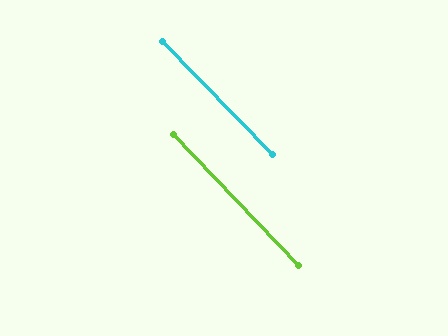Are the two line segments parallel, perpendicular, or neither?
Parallel — their directions differ by only 0.5°.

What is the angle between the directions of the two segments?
Approximately 1 degree.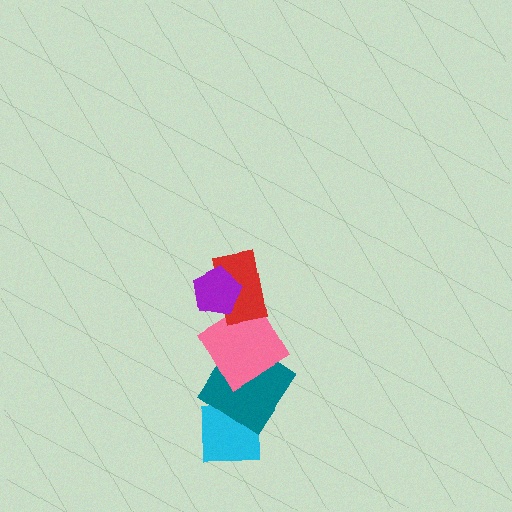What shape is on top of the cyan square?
The teal diamond is on top of the cyan square.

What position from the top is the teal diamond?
The teal diamond is 4th from the top.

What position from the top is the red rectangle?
The red rectangle is 2nd from the top.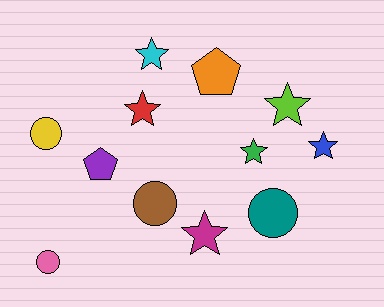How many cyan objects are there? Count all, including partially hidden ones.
There is 1 cyan object.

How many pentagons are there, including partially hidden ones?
There are 2 pentagons.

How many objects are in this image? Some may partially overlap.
There are 12 objects.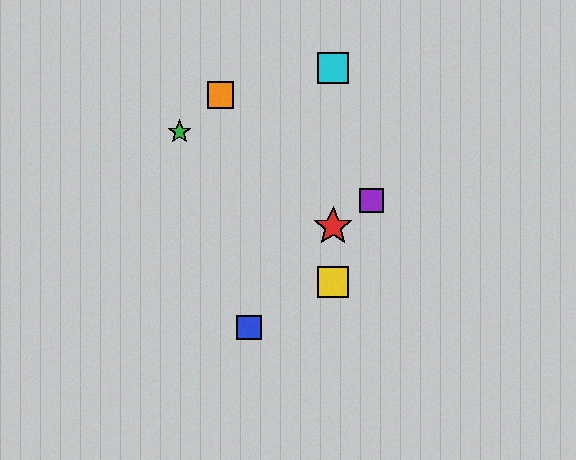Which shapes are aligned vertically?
The red star, the yellow square, the cyan square are aligned vertically.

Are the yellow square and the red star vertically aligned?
Yes, both are at x≈333.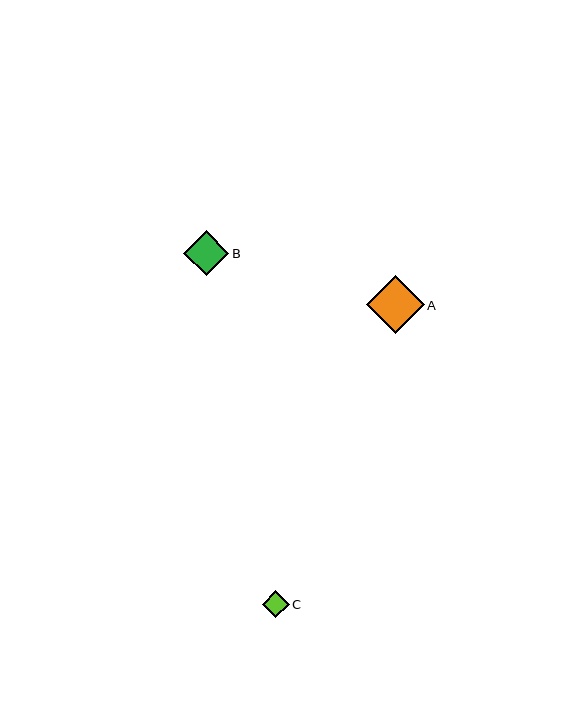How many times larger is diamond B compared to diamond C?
Diamond B is approximately 1.7 times the size of diamond C.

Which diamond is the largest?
Diamond A is the largest with a size of approximately 58 pixels.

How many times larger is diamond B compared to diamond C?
Diamond B is approximately 1.7 times the size of diamond C.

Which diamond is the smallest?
Diamond C is the smallest with a size of approximately 27 pixels.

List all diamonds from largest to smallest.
From largest to smallest: A, B, C.